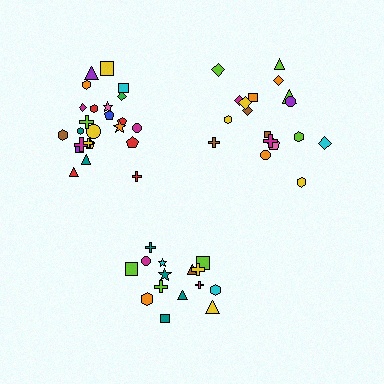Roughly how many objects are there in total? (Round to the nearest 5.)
Roughly 60 objects in total.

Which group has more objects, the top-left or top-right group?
The top-left group.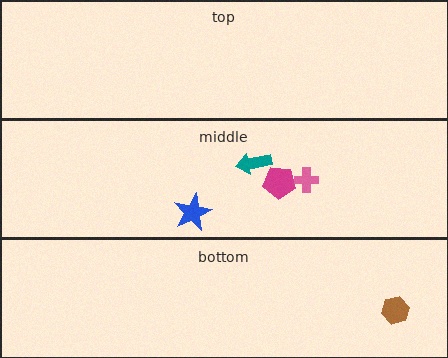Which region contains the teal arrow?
The middle region.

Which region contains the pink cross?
The middle region.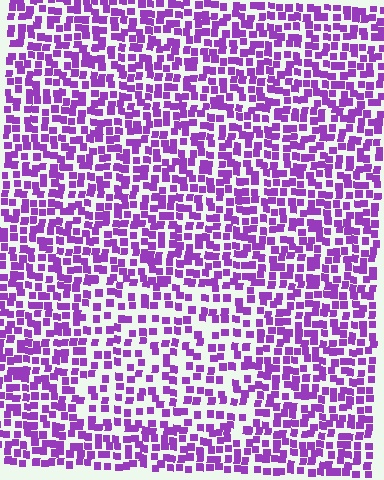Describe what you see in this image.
The image contains small purple elements arranged at two different densities. A rectangle-shaped region is visible where the elements are less densely packed than the surrounding area.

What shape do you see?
I see a rectangle.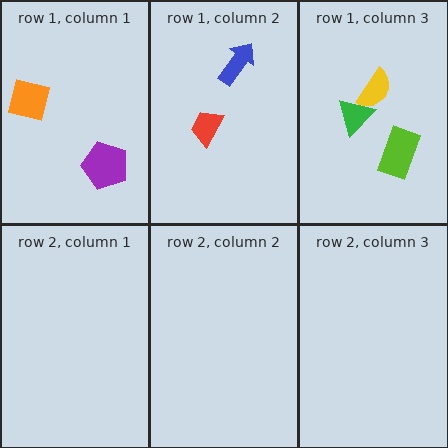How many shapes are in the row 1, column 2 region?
2.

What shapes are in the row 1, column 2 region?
The red trapezoid, the blue arrow.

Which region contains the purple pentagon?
The row 1, column 1 region.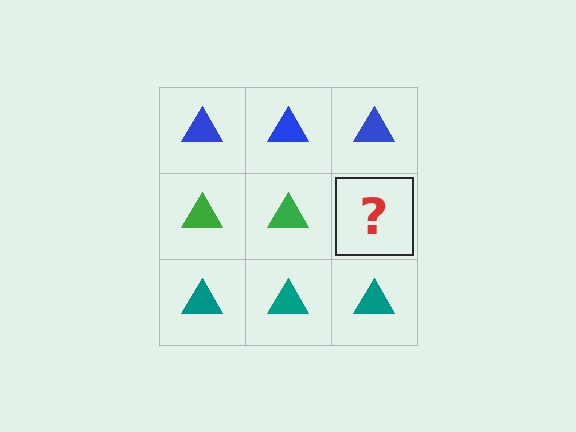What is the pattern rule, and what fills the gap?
The rule is that each row has a consistent color. The gap should be filled with a green triangle.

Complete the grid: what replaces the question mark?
The question mark should be replaced with a green triangle.